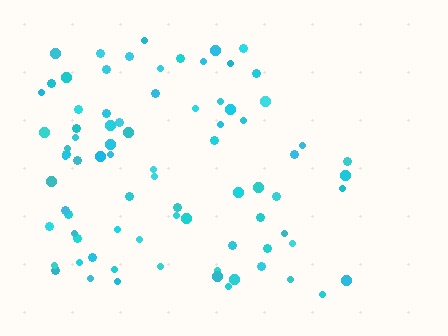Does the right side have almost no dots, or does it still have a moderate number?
Still a moderate number, just noticeably fewer than the left.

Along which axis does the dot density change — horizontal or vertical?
Horizontal.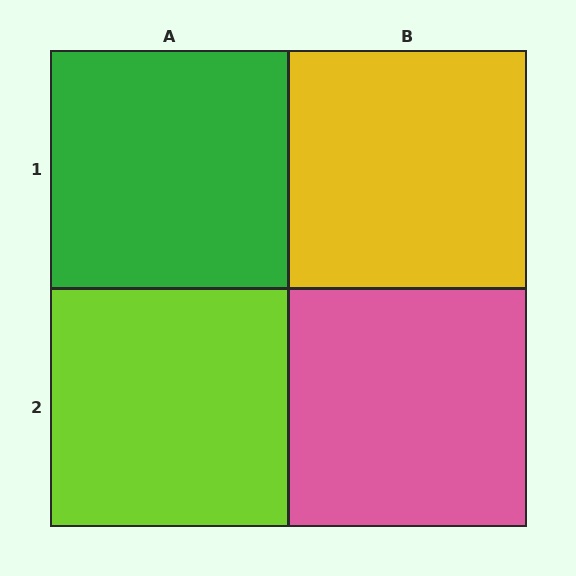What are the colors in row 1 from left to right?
Green, yellow.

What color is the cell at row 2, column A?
Lime.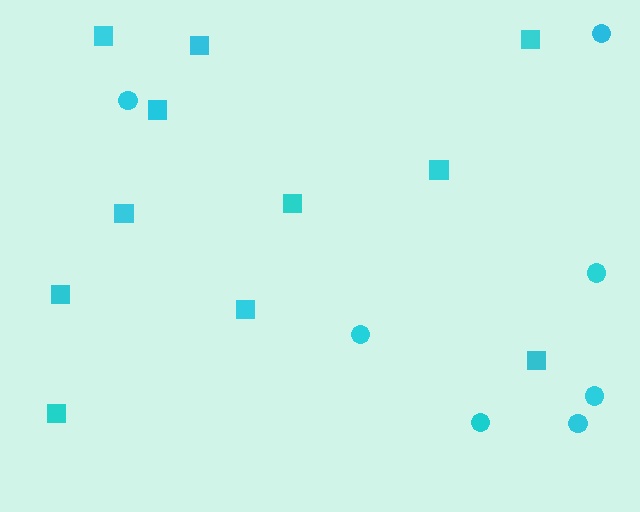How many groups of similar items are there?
There are 2 groups: one group of squares (11) and one group of circles (7).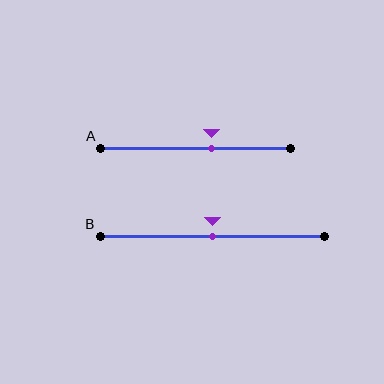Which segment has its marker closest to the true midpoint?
Segment B has its marker closest to the true midpoint.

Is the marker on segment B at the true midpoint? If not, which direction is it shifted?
Yes, the marker on segment B is at the true midpoint.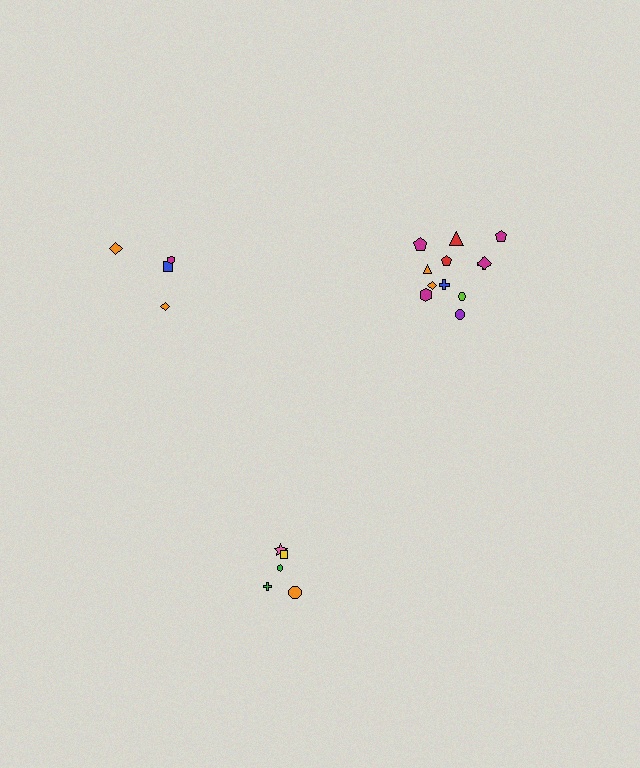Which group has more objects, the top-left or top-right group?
The top-right group.